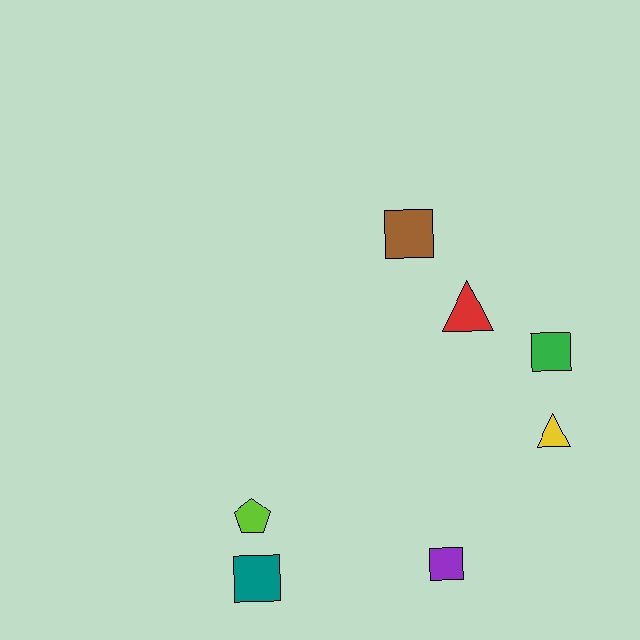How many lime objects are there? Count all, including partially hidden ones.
There is 1 lime object.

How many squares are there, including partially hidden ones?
There are 4 squares.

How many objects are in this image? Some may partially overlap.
There are 7 objects.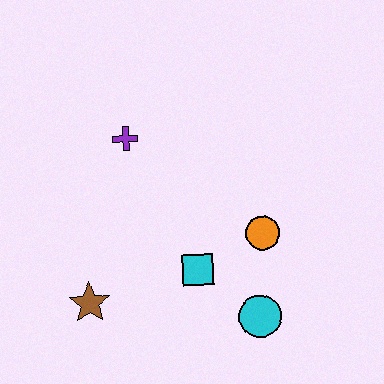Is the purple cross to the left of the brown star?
No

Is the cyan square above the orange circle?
No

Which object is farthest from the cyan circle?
The purple cross is farthest from the cyan circle.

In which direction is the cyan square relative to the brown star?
The cyan square is to the right of the brown star.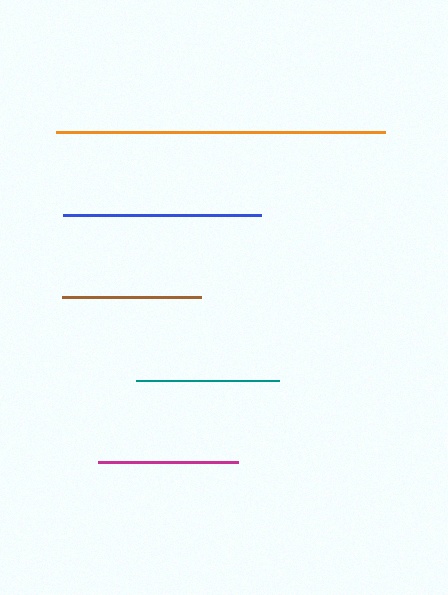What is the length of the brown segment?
The brown segment is approximately 139 pixels long.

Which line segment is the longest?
The orange line is the longest at approximately 329 pixels.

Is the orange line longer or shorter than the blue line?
The orange line is longer than the blue line.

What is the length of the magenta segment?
The magenta segment is approximately 140 pixels long.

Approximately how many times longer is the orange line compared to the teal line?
The orange line is approximately 2.3 times the length of the teal line.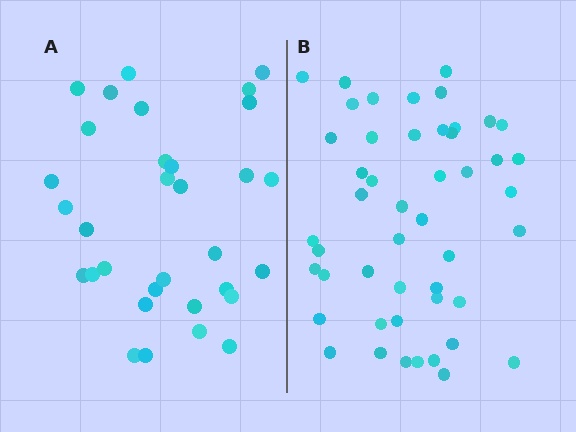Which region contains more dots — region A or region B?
Region B (the right region) has more dots.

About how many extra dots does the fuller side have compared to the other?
Region B has approximately 15 more dots than region A.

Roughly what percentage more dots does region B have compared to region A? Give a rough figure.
About 50% more.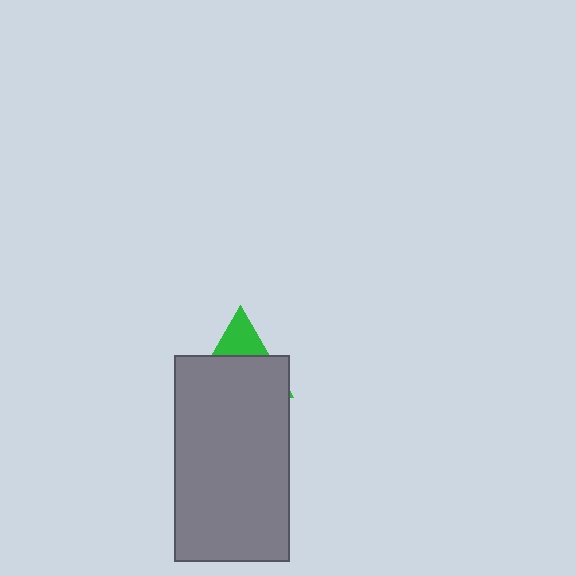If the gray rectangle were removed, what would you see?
You would see the complete green triangle.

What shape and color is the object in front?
The object in front is a gray rectangle.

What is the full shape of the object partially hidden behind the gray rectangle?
The partially hidden object is a green triangle.